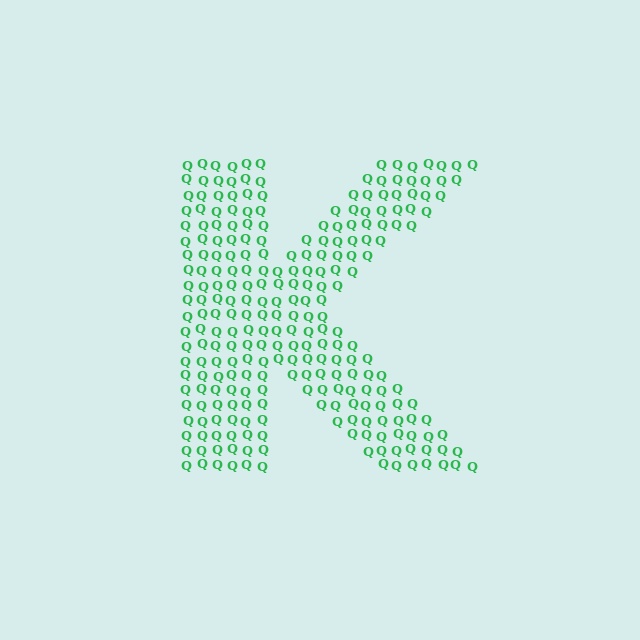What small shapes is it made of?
It is made of small letter Q's.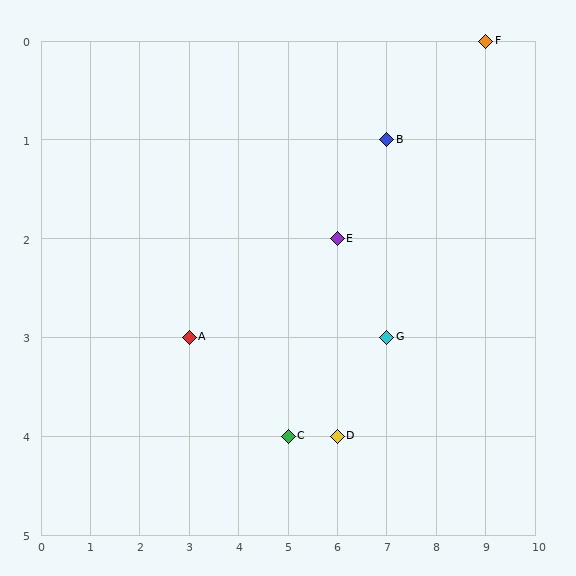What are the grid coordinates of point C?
Point C is at grid coordinates (5, 4).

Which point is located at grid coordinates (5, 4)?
Point C is at (5, 4).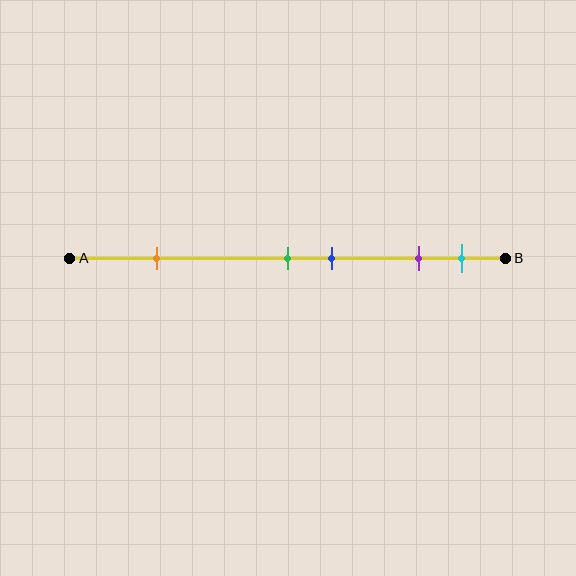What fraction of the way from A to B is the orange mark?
The orange mark is approximately 20% (0.2) of the way from A to B.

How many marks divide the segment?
There are 5 marks dividing the segment.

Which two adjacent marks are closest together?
The green and blue marks are the closest adjacent pair.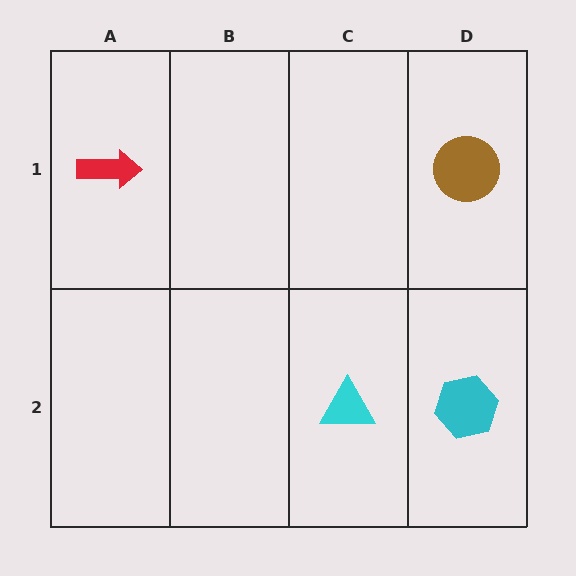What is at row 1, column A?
A red arrow.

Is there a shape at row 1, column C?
No, that cell is empty.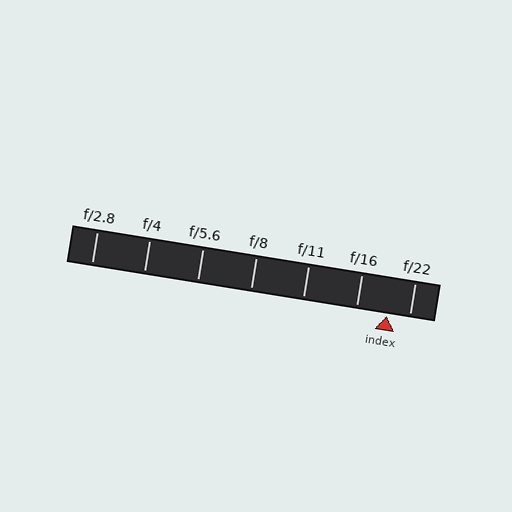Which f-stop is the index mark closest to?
The index mark is closest to f/22.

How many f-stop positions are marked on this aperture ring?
There are 7 f-stop positions marked.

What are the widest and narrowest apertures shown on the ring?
The widest aperture shown is f/2.8 and the narrowest is f/22.